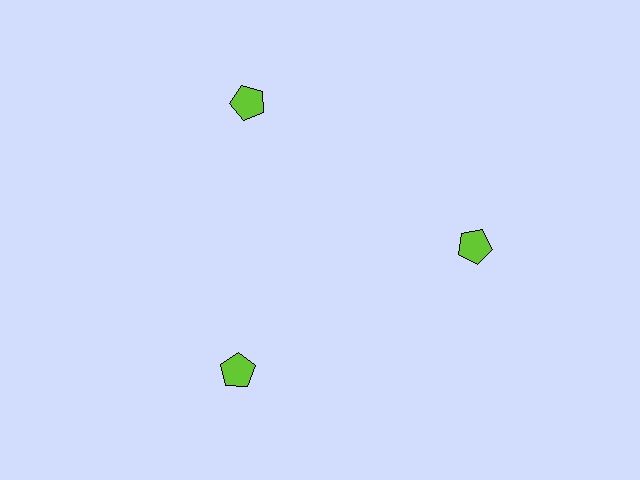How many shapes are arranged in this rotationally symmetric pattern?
There are 3 shapes, arranged in 3 groups of 1.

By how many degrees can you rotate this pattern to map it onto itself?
The pattern maps onto itself every 120 degrees of rotation.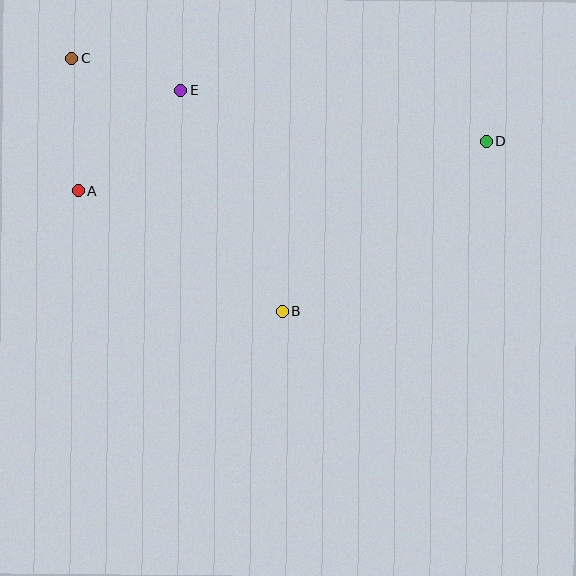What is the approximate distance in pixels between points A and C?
The distance between A and C is approximately 133 pixels.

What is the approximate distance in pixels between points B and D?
The distance between B and D is approximately 266 pixels.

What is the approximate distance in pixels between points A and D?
The distance between A and D is approximately 412 pixels.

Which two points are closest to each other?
Points C and E are closest to each other.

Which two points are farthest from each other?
Points C and D are farthest from each other.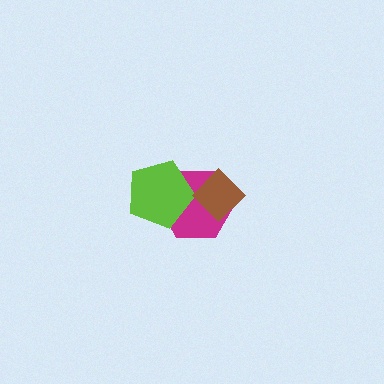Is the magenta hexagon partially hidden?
Yes, it is partially covered by another shape.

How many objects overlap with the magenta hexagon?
2 objects overlap with the magenta hexagon.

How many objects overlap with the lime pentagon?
1 object overlaps with the lime pentagon.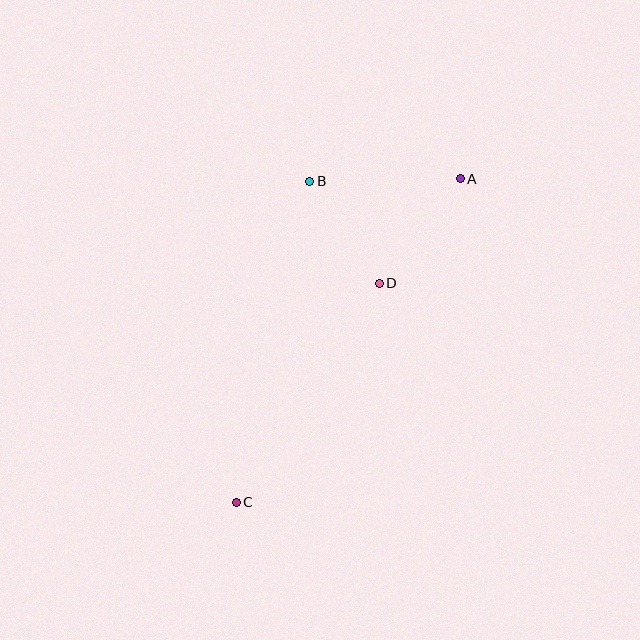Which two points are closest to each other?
Points B and D are closest to each other.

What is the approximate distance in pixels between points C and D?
The distance between C and D is approximately 262 pixels.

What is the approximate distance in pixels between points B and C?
The distance between B and C is approximately 329 pixels.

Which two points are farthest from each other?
Points A and C are farthest from each other.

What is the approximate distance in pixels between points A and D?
The distance between A and D is approximately 132 pixels.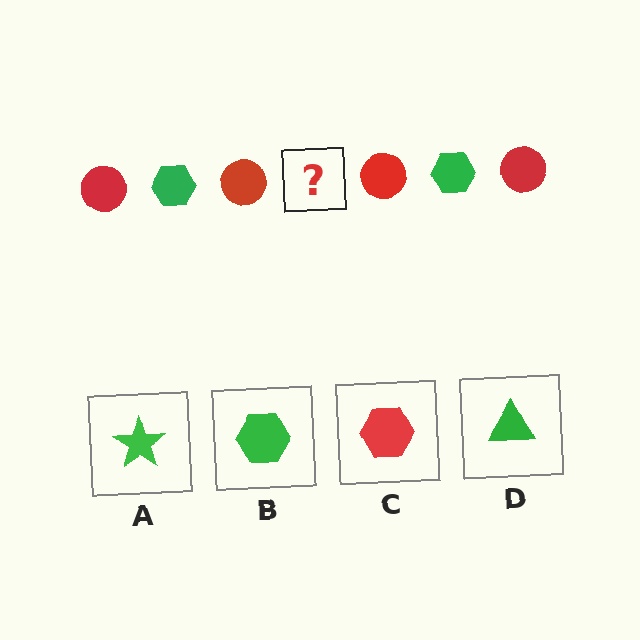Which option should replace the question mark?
Option B.